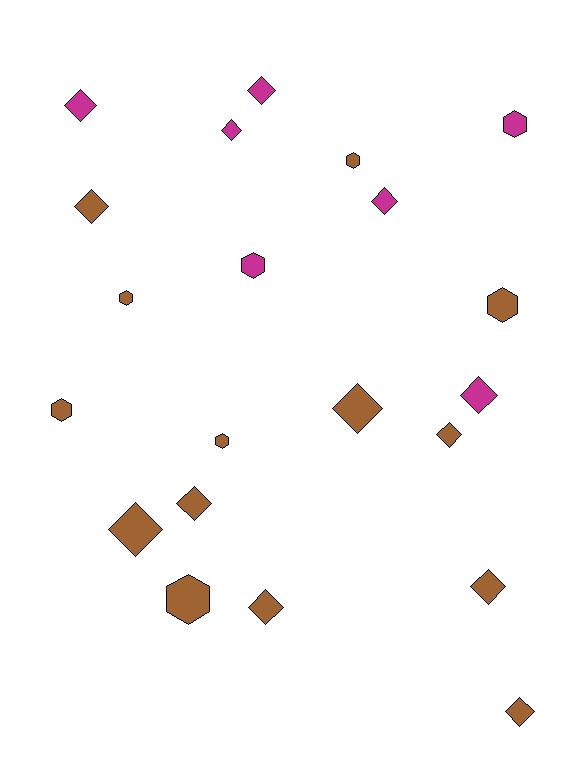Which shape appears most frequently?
Diamond, with 13 objects.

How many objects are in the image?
There are 21 objects.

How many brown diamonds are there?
There are 8 brown diamonds.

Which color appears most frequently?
Brown, with 14 objects.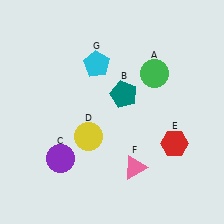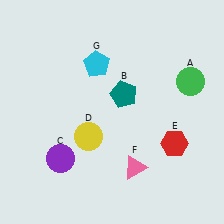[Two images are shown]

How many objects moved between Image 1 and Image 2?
1 object moved between the two images.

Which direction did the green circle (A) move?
The green circle (A) moved right.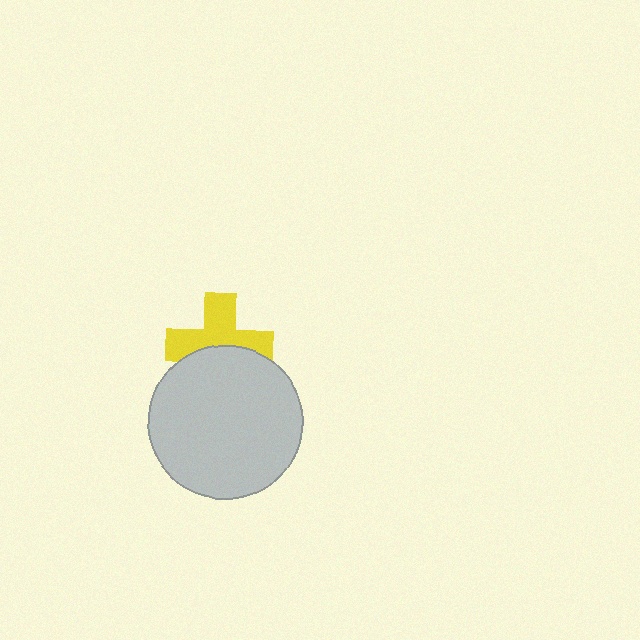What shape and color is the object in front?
The object in front is a light gray circle.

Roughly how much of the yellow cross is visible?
About half of it is visible (roughly 60%).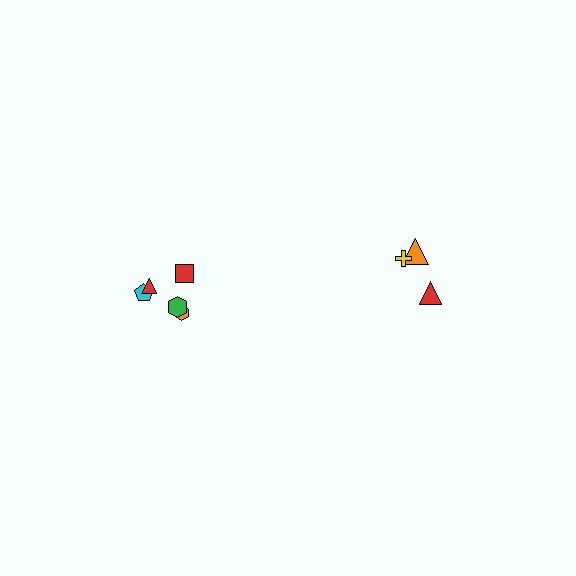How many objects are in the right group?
There are 3 objects.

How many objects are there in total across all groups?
There are 8 objects.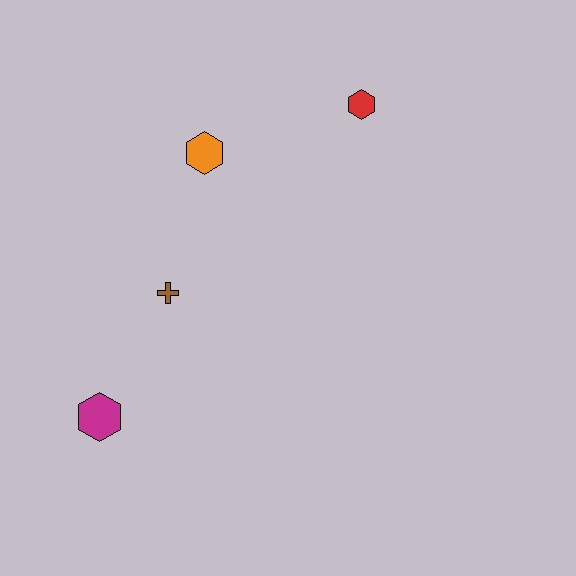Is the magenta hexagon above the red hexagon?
No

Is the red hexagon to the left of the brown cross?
No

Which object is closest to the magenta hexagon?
The brown cross is closest to the magenta hexagon.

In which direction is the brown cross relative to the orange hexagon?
The brown cross is below the orange hexagon.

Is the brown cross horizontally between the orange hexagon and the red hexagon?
No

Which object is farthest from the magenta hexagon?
The red hexagon is farthest from the magenta hexagon.